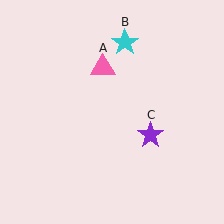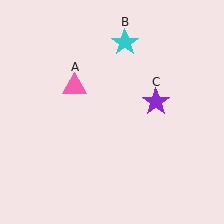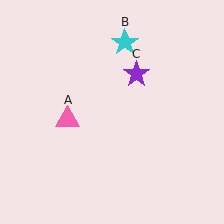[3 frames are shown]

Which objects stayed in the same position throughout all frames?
Cyan star (object B) remained stationary.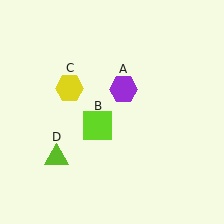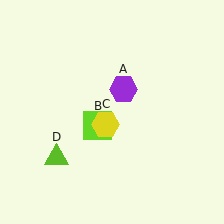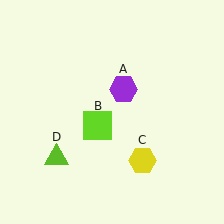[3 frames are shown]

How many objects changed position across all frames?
1 object changed position: yellow hexagon (object C).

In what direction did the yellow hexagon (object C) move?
The yellow hexagon (object C) moved down and to the right.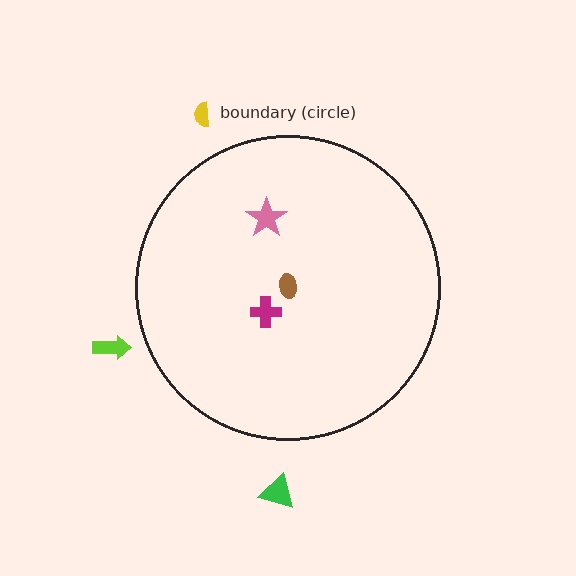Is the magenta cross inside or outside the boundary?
Inside.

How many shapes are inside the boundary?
3 inside, 3 outside.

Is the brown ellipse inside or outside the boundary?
Inside.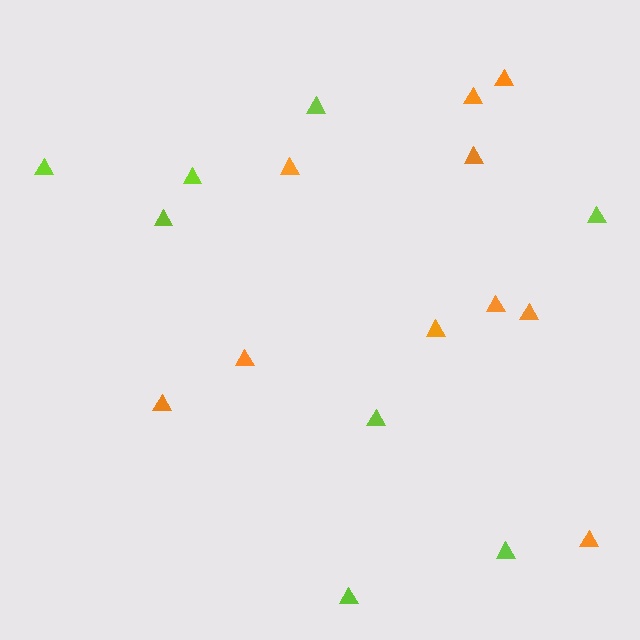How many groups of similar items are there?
There are 2 groups: one group of orange triangles (10) and one group of lime triangles (8).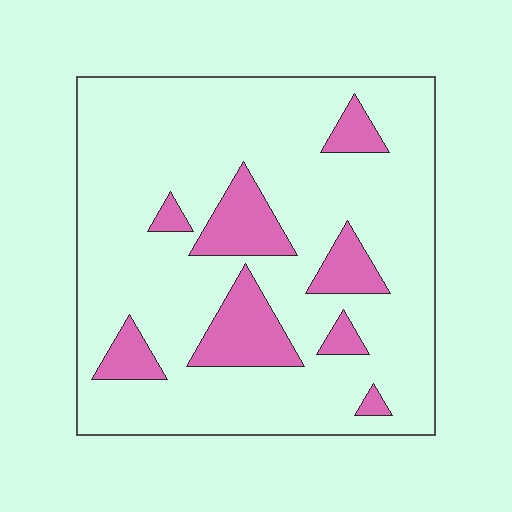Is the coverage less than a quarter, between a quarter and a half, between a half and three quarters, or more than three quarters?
Less than a quarter.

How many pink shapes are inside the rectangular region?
8.